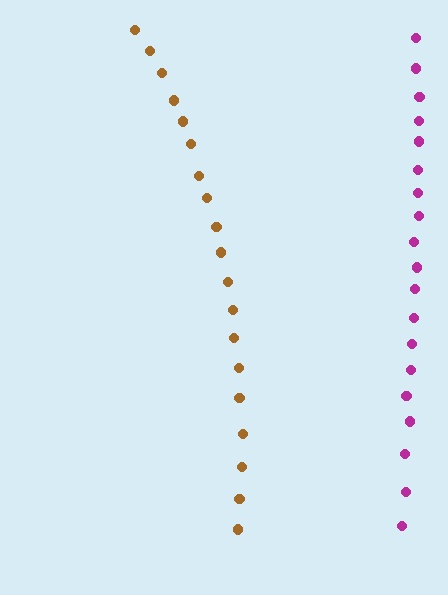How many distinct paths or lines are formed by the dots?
There are 2 distinct paths.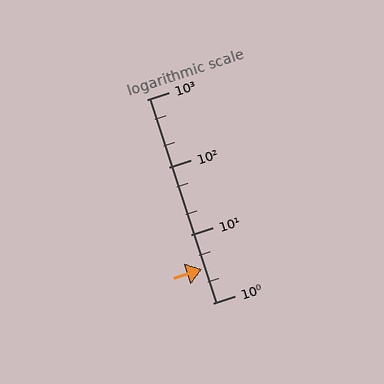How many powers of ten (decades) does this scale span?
The scale spans 3 decades, from 1 to 1000.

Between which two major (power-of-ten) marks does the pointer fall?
The pointer is between 1 and 10.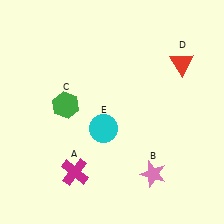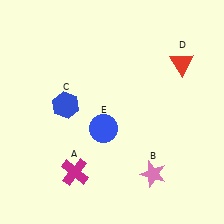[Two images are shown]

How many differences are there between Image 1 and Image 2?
There are 2 differences between the two images.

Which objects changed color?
C changed from green to blue. E changed from cyan to blue.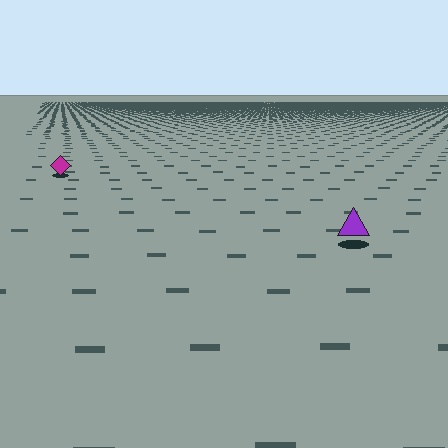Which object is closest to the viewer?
The purple triangle is closest. The texture marks near it are larger and more spread out.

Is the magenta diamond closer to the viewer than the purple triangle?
No. The purple triangle is closer — you can tell from the texture gradient: the ground texture is coarser near it.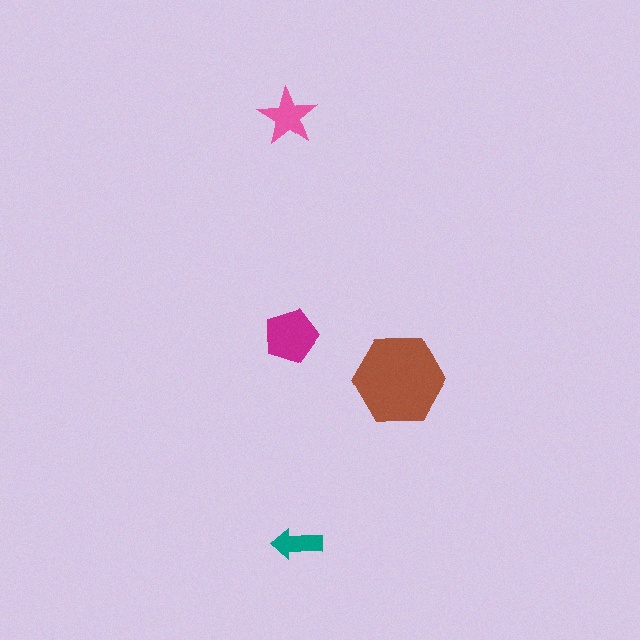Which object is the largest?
The brown hexagon.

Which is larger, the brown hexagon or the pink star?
The brown hexagon.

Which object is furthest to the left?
The magenta pentagon is leftmost.